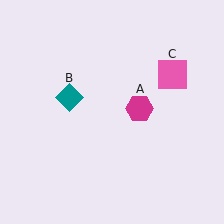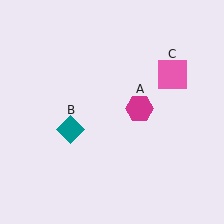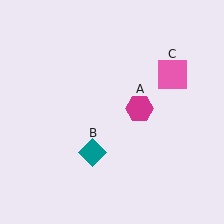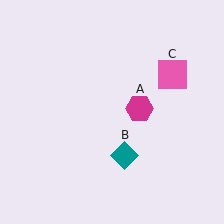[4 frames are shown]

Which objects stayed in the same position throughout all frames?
Magenta hexagon (object A) and pink square (object C) remained stationary.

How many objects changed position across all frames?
1 object changed position: teal diamond (object B).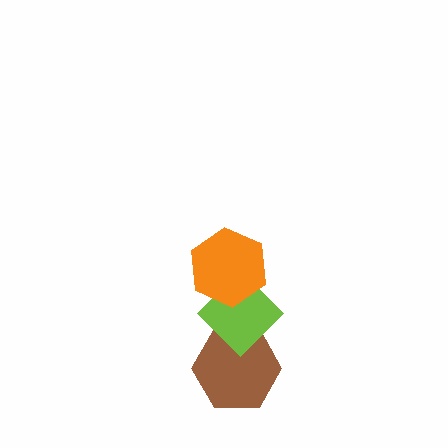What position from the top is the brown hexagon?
The brown hexagon is 3rd from the top.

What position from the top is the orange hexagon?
The orange hexagon is 1st from the top.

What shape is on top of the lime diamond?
The orange hexagon is on top of the lime diamond.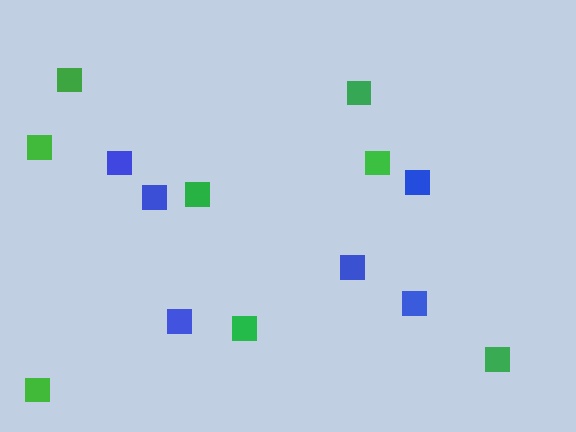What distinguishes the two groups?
There are 2 groups: one group of green squares (8) and one group of blue squares (6).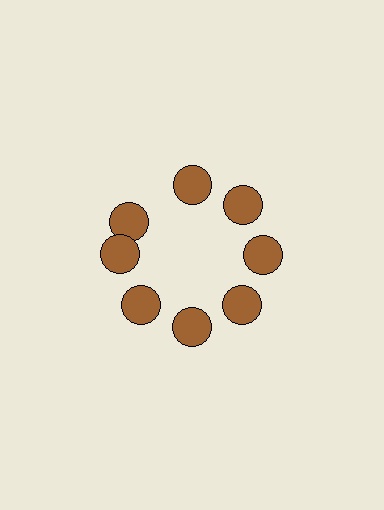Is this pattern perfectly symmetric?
No. The 8 brown circles are arranged in a ring, but one element near the 10 o'clock position is rotated out of alignment along the ring, breaking the 8-fold rotational symmetry.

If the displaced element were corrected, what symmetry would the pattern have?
It would have 8-fold rotational symmetry — the pattern would map onto itself every 45 degrees.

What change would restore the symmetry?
The symmetry would be restored by rotating it back into even spacing with its neighbors so that all 8 circles sit at equal angles and equal distance from the center.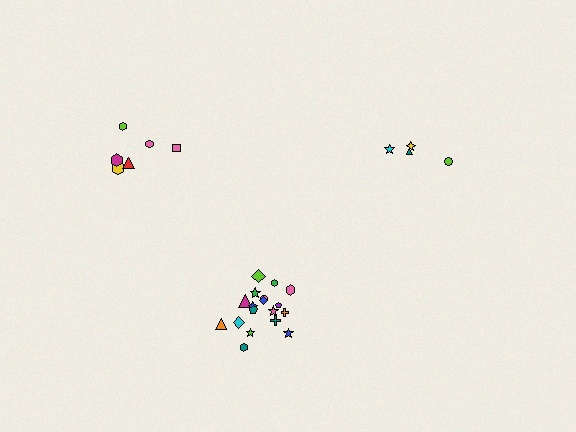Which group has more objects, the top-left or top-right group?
The top-left group.